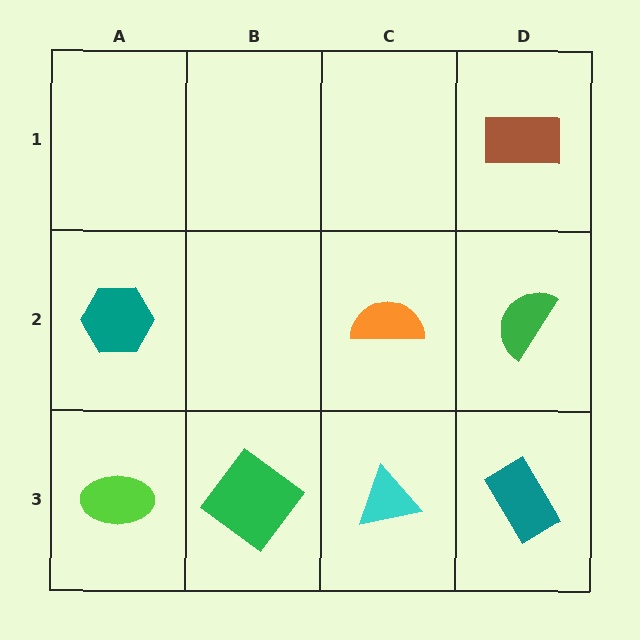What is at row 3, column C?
A cyan triangle.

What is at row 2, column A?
A teal hexagon.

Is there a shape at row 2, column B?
No, that cell is empty.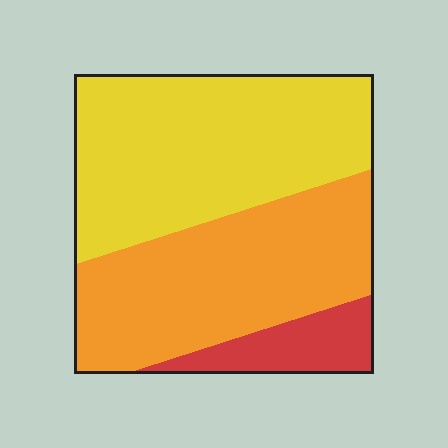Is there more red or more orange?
Orange.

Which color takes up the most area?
Yellow, at roughly 50%.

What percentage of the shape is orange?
Orange takes up between a third and a half of the shape.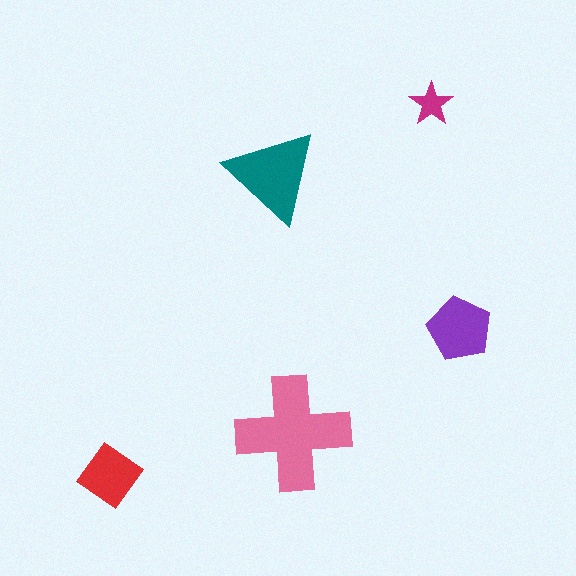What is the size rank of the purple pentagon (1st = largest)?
3rd.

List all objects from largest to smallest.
The pink cross, the teal triangle, the purple pentagon, the red diamond, the magenta star.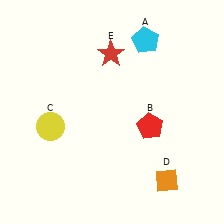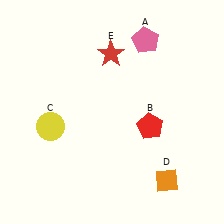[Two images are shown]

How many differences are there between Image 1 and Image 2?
There is 1 difference between the two images.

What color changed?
The pentagon (A) changed from cyan in Image 1 to pink in Image 2.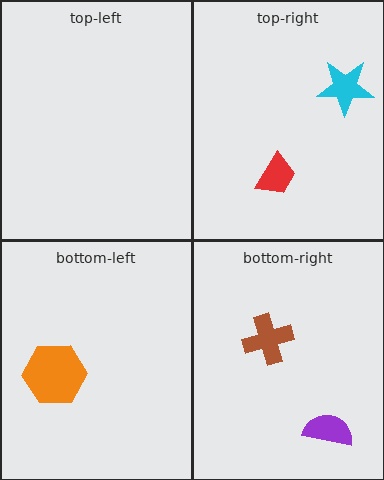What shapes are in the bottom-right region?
The purple semicircle, the brown cross.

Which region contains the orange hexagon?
The bottom-left region.